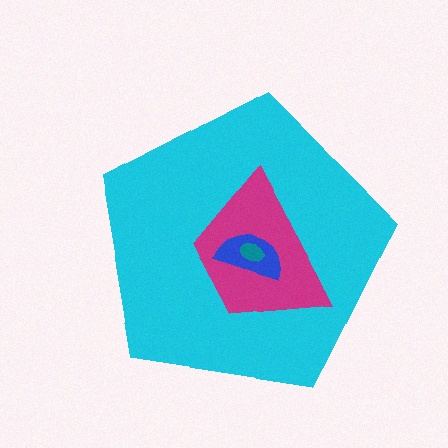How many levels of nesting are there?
4.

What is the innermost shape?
The teal ellipse.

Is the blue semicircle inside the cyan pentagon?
Yes.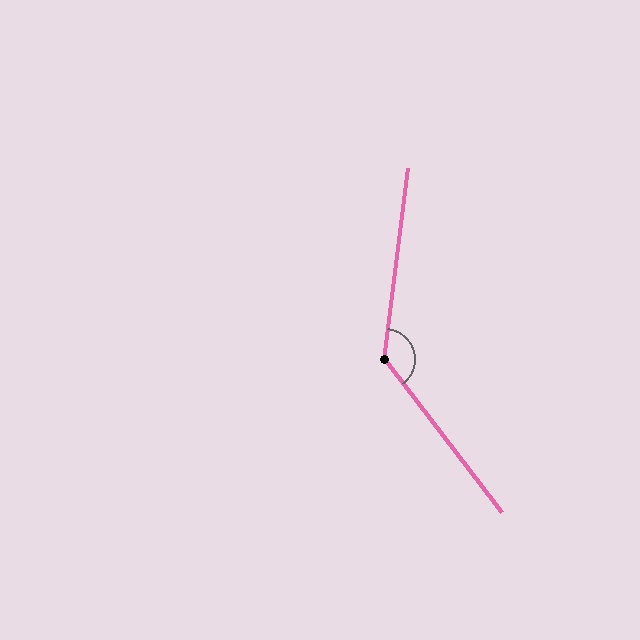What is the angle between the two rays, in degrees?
Approximately 136 degrees.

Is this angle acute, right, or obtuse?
It is obtuse.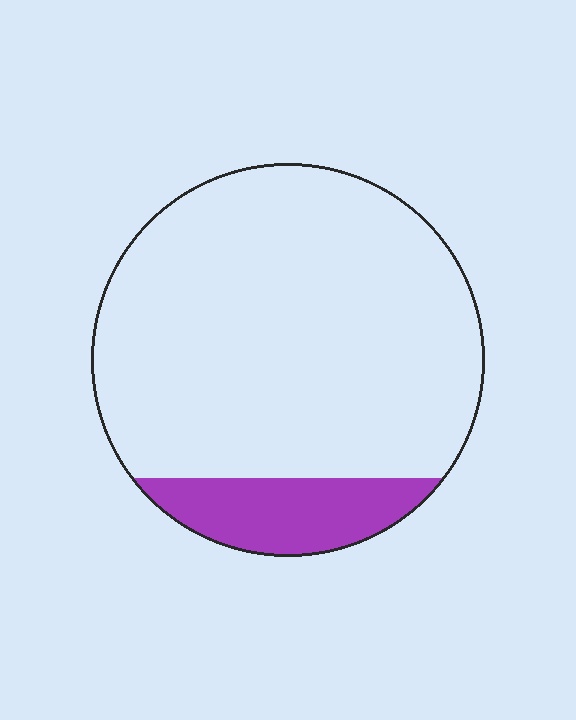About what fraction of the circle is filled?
About one eighth (1/8).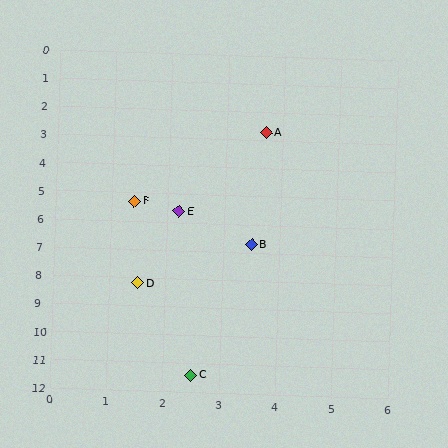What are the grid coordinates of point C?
Point C is at approximately (2.5, 11.4).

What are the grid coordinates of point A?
Point A is at approximately (3.7, 2.7).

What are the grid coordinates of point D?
Point D is at approximately (1.5, 8.2).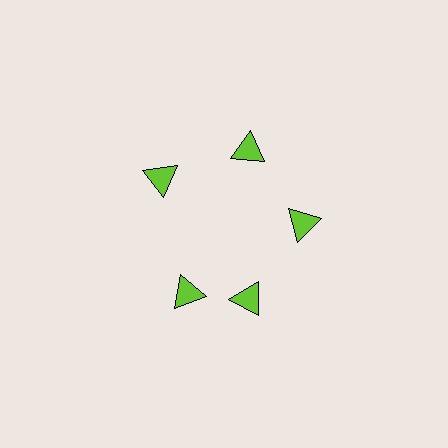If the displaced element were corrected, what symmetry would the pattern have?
It would have 5-fold rotational symmetry — the pattern would map onto itself every 72 degrees.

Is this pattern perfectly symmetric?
No. The 5 lime triangles are arranged in a ring, but one element near the 8 o'clock position is rotated out of alignment along the ring, breaking the 5-fold rotational symmetry.